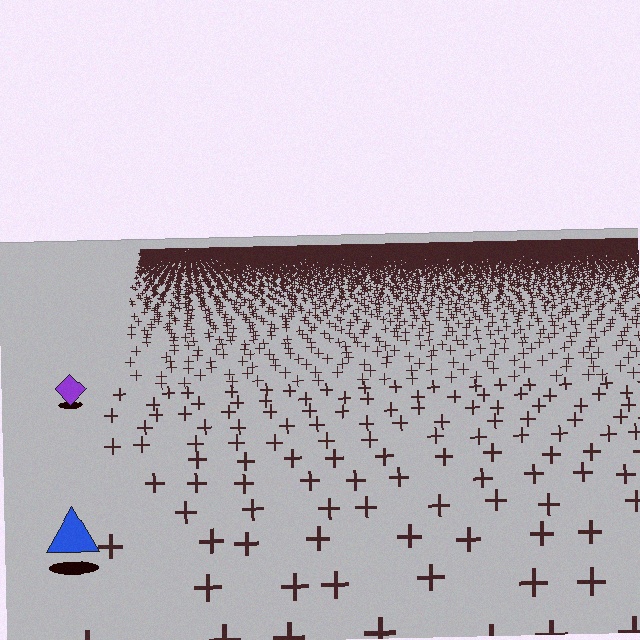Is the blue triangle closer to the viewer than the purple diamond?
Yes. The blue triangle is closer — you can tell from the texture gradient: the ground texture is coarser near it.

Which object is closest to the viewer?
The blue triangle is closest. The texture marks near it are larger and more spread out.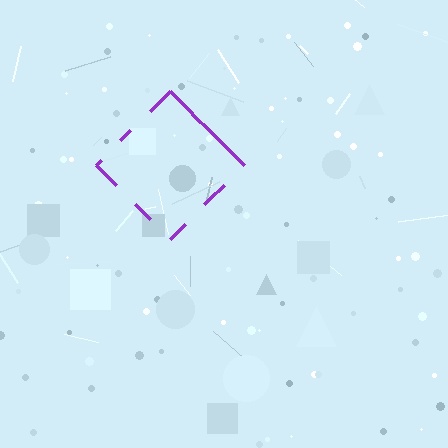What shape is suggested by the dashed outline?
The dashed outline suggests a diamond.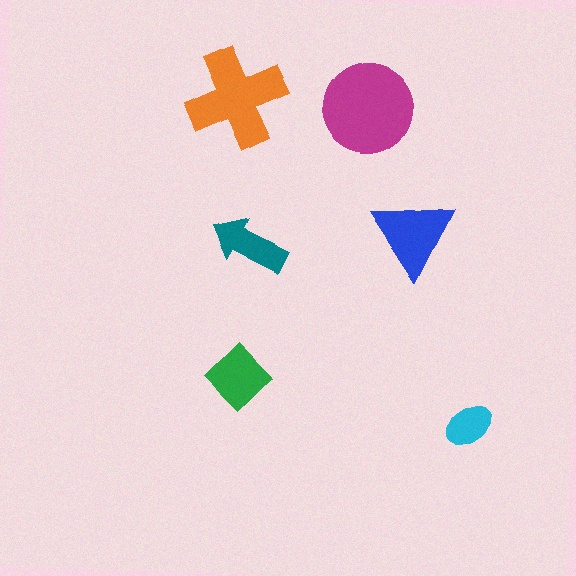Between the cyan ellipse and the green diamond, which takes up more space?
The green diamond.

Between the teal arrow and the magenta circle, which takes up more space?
The magenta circle.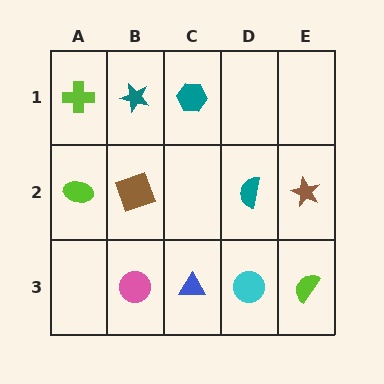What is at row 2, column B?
A brown square.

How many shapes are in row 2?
4 shapes.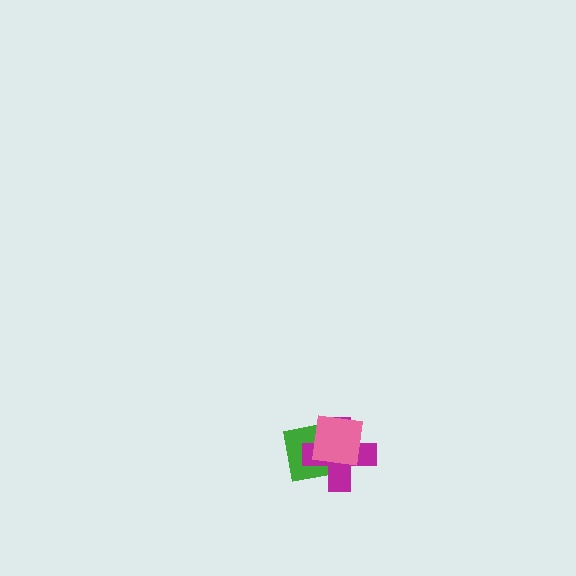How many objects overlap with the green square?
2 objects overlap with the green square.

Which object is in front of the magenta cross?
The pink square is in front of the magenta cross.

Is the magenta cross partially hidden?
Yes, it is partially covered by another shape.